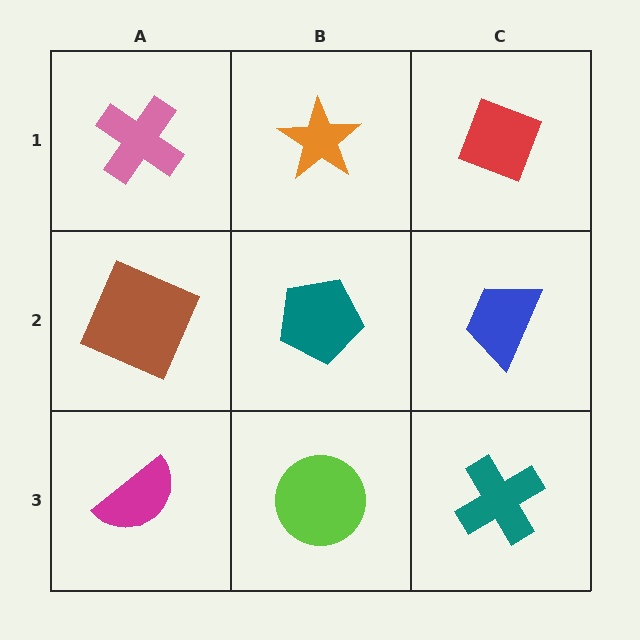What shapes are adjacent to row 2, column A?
A pink cross (row 1, column A), a magenta semicircle (row 3, column A), a teal pentagon (row 2, column B).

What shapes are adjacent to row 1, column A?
A brown square (row 2, column A), an orange star (row 1, column B).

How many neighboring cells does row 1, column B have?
3.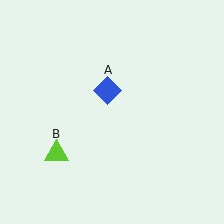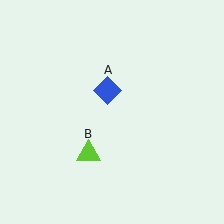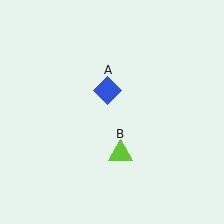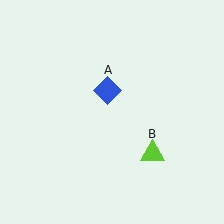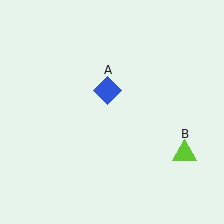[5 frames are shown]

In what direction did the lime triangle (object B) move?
The lime triangle (object B) moved right.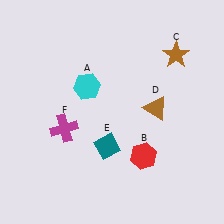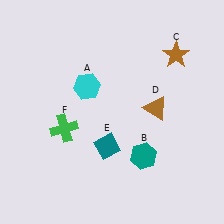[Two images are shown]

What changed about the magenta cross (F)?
In Image 1, F is magenta. In Image 2, it changed to green.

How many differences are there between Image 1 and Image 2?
There are 2 differences between the two images.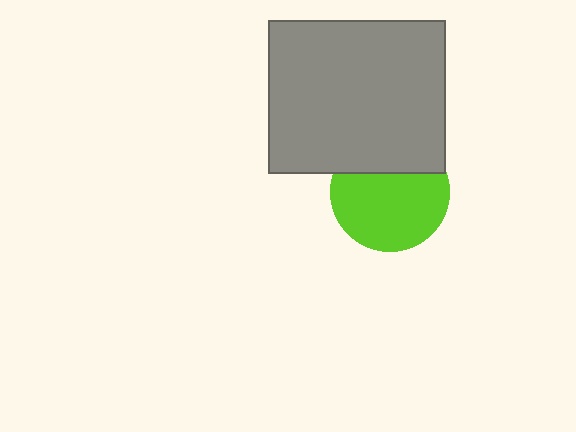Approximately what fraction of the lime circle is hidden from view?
Roughly 31% of the lime circle is hidden behind the gray rectangle.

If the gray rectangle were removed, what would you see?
You would see the complete lime circle.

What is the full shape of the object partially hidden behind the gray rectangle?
The partially hidden object is a lime circle.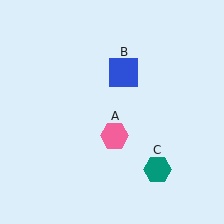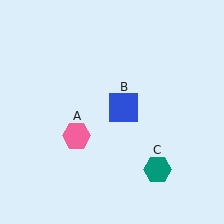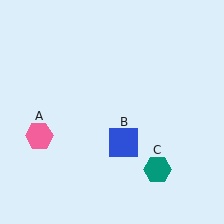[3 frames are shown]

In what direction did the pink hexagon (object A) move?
The pink hexagon (object A) moved left.